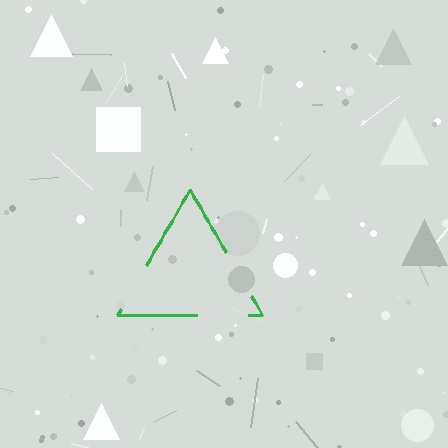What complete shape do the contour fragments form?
The contour fragments form a triangle.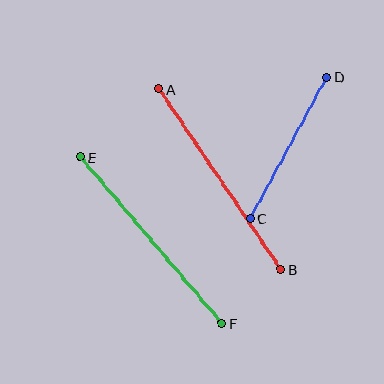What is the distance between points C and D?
The distance is approximately 160 pixels.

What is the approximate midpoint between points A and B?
The midpoint is at approximately (220, 179) pixels.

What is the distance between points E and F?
The distance is approximately 219 pixels.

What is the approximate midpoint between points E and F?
The midpoint is at approximately (151, 240) pixels.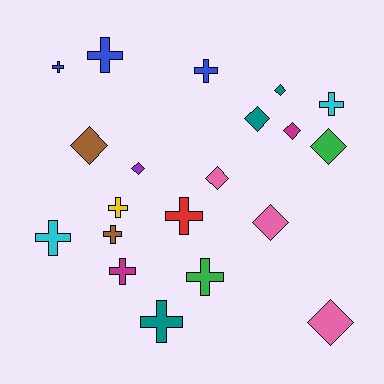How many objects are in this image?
There are 20 objects.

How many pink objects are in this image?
There are 3 pink objects.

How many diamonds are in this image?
There are 9 diamonds.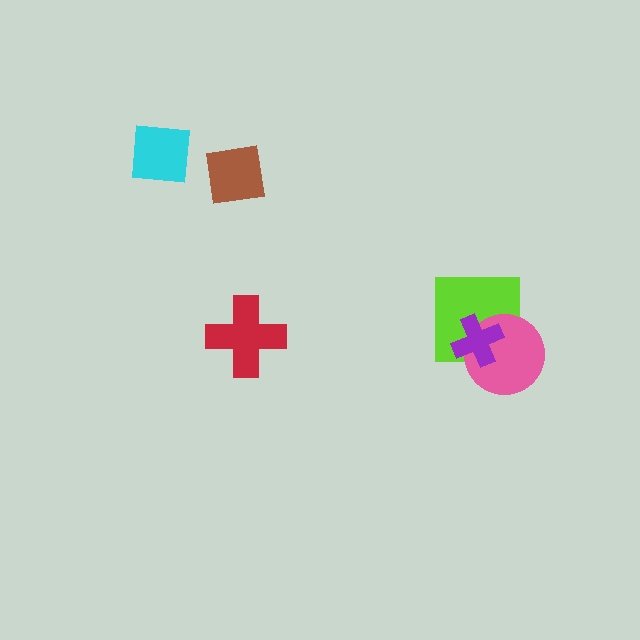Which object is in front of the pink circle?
The purple cross is in front of the pink circle.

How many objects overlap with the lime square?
2 objects overlap with the lime square.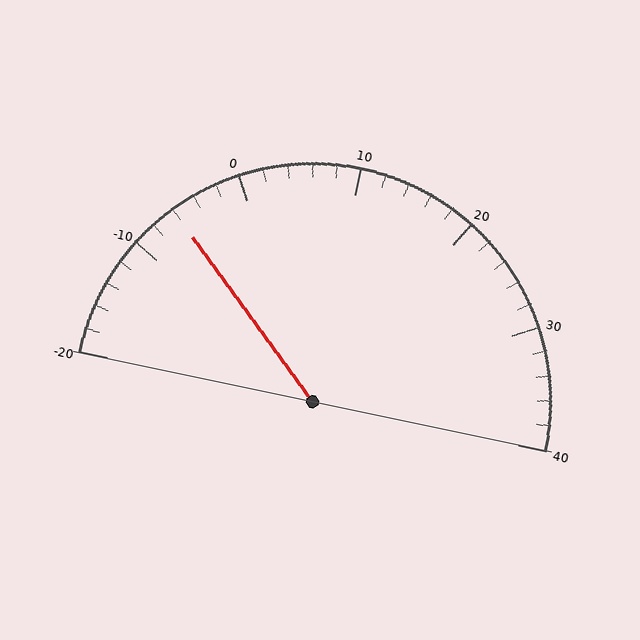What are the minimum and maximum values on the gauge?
The gauge ranges from -20 to 40.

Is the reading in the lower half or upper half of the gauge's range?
The reading is in the lower half of the range (-20 to 40).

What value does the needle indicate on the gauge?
The needle indicates approximately -6.